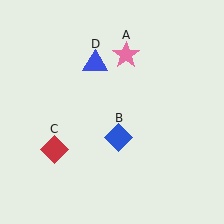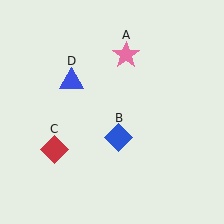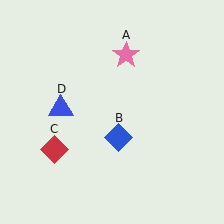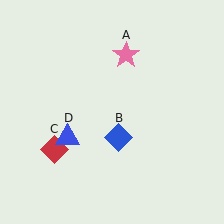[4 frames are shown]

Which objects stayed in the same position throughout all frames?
Pink star (object A) and blue diamond (object B) and red diamond (object C) remained stationary.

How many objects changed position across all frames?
1 object changed position: blue triangle (object D).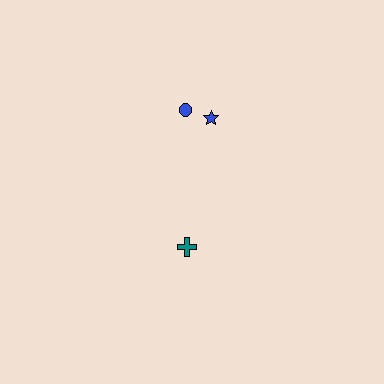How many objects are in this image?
There are 3 objects.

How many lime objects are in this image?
There are no lime objects.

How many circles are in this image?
There is 1 circle.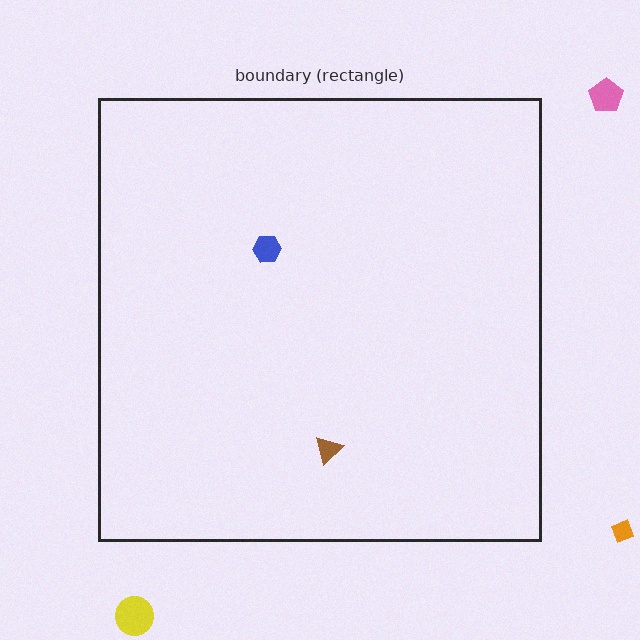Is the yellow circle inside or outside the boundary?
Outside.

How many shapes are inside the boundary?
2 inside, 3 outside.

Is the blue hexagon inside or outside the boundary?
Inside.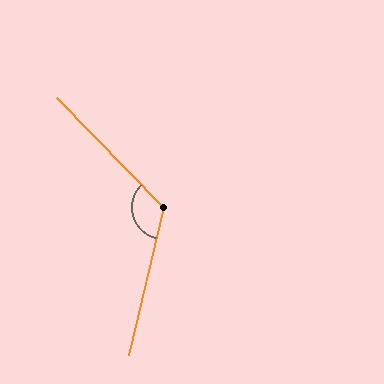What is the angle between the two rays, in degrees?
Approximately 122 degrees.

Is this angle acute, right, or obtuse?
It is obtuse.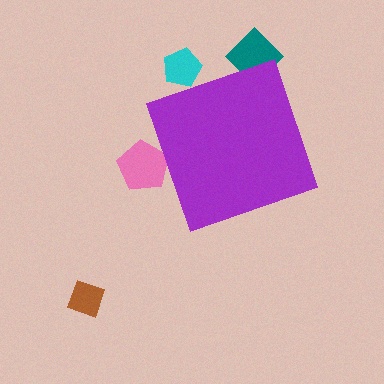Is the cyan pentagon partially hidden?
Yes, the cyan pentagon is partially hidden behind the purple diamond.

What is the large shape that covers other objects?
A purple diamond.